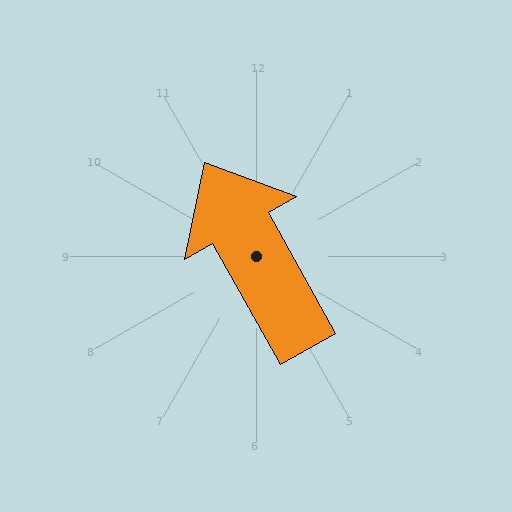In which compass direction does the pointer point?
Northwest.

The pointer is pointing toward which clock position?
Roughly 11 o'clock.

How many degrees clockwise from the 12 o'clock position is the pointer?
Approximately 331 degrees.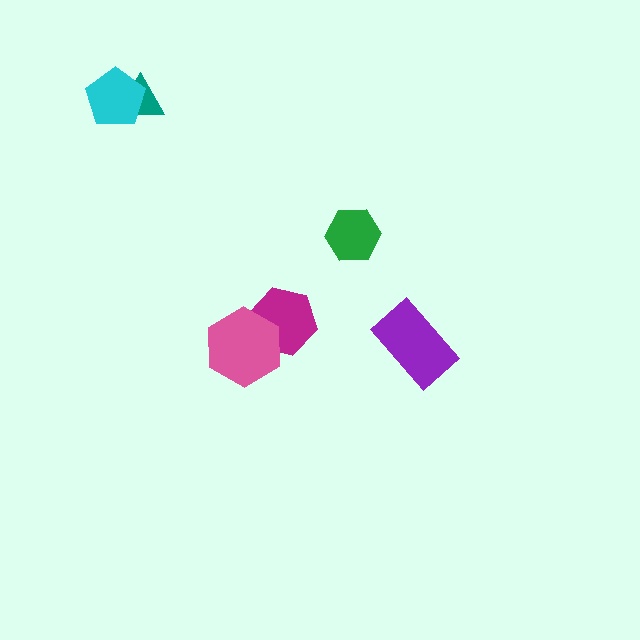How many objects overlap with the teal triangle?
1 object overlaps with the teal triangle.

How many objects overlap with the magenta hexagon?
1 object overlaps with the magenta hexagon.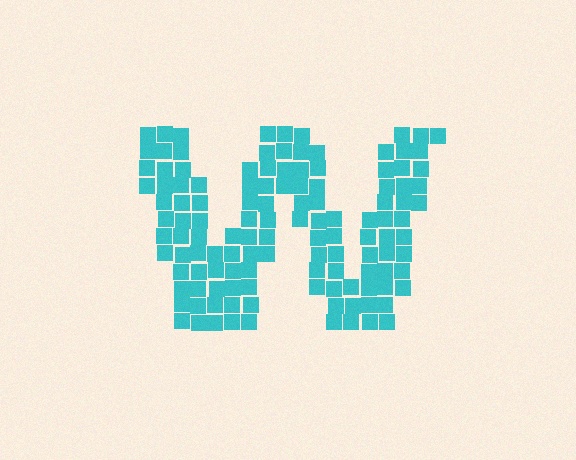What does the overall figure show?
The overall figure shows the letter W.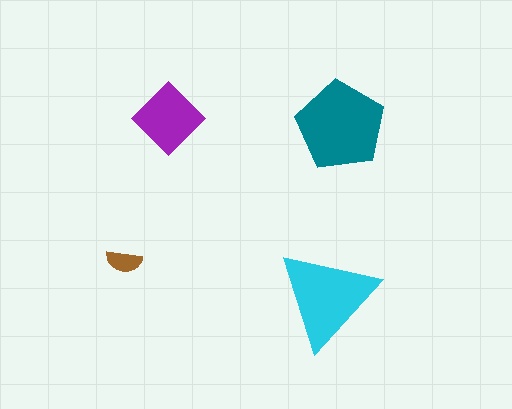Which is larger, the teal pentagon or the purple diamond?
The teal pentagon.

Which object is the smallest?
The brown semicircle.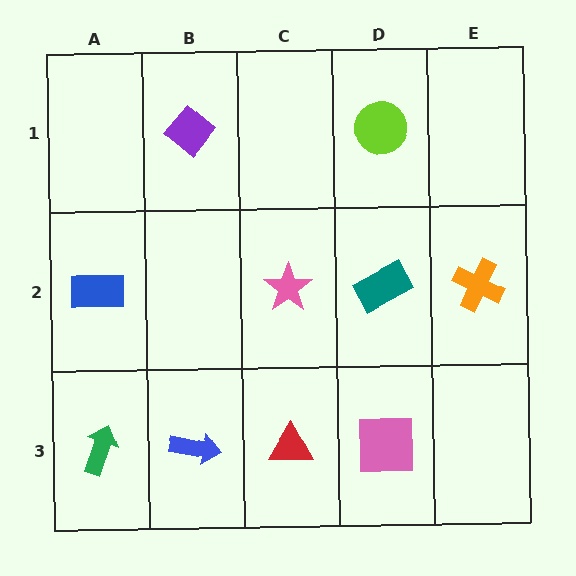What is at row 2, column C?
A pink star.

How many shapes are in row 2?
4 shapes.